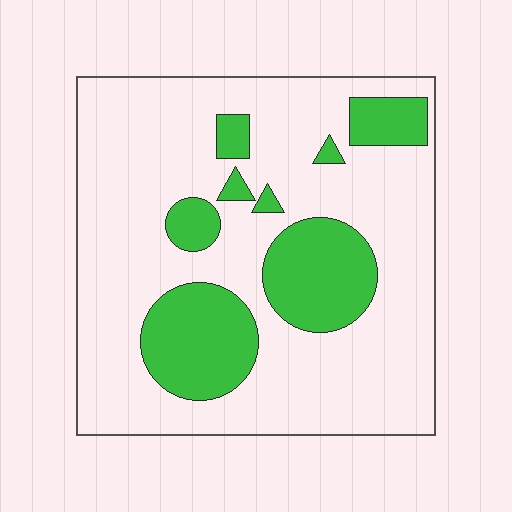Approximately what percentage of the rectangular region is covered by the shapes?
Approximately 25%.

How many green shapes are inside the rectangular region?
8.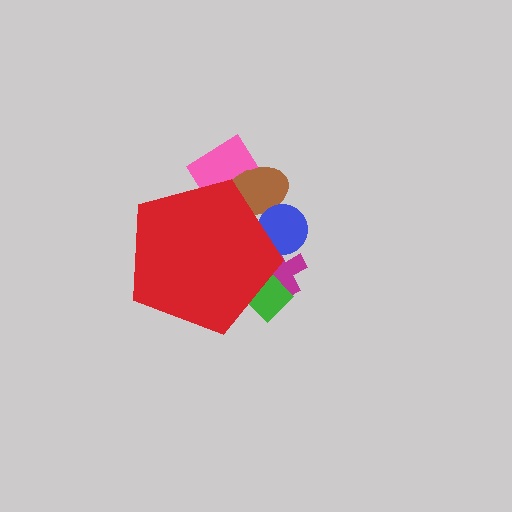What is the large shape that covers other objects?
A red pentagon.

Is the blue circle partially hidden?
Yes, the blue circle is partially hidden behind the red pentagon.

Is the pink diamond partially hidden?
Yes, the pink diamond is partially hidden behind the red pentagon.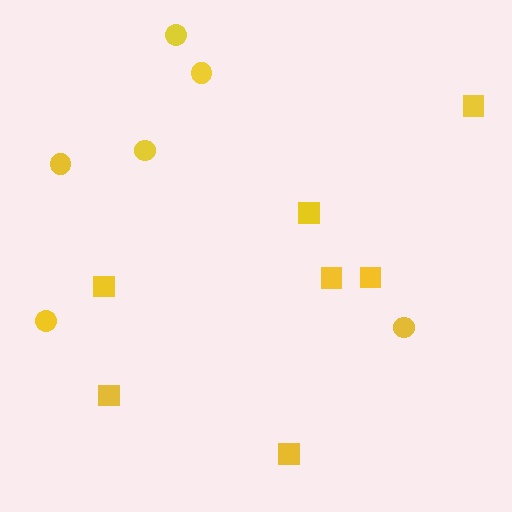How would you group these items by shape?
There are 2 groups: one group of squares (7) and one group of circles (6).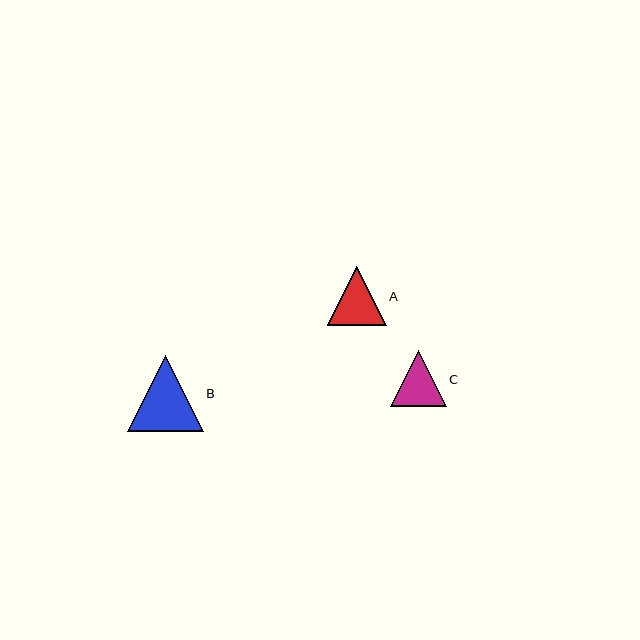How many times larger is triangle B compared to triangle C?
Triangle B is approximately 1.4 times the size of triangle C.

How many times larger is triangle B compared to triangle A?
Triangle B is approximately 1.3 times the size of triangle A.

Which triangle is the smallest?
Triangle C is the smallest with a size of approximately 56 pixels.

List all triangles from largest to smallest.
From largest to smallest: B, A, C.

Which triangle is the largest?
Triangle B is the largest with a size of approximately 76 pixels.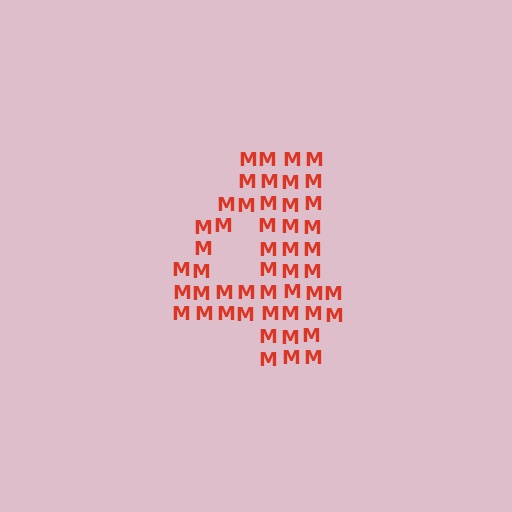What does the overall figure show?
The overall figure shows the digit 4.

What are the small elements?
The small elements are letter M's.